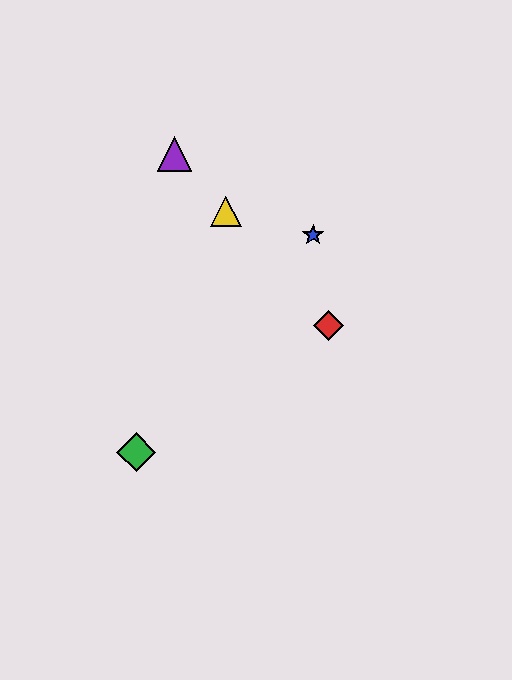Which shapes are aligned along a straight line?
The red diamond, the yellow triangle, the purple triangle are aligned along a straight line.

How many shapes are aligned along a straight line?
3 shapes (the red diamond, the yellow triangle, the purple triangle) are aligned along a straight line.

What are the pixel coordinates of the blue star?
The blue star is at (313, 235).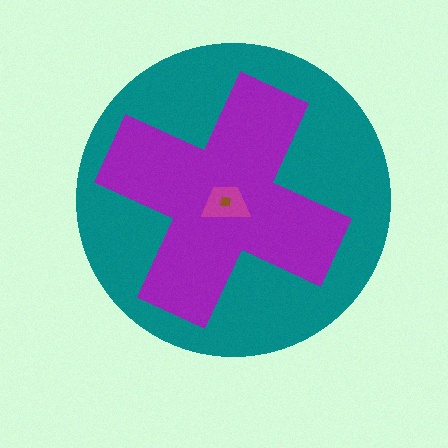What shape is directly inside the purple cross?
The magenta trapezoid.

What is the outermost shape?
The teal circle.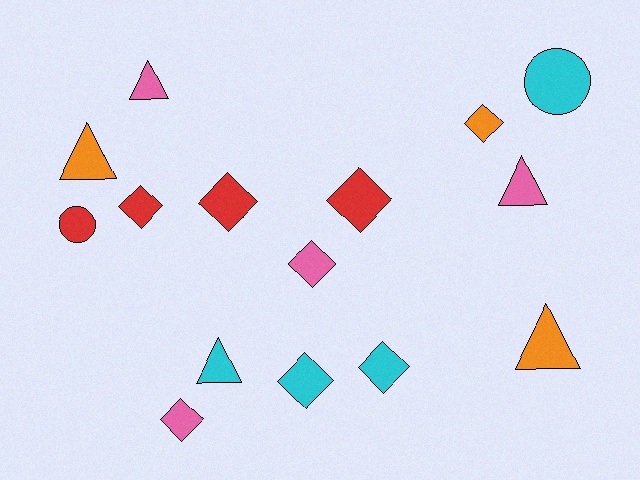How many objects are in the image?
There are 15 objects.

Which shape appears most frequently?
Diamond, with 8 objects.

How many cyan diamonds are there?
There are 2 cyan diamonds.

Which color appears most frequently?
Pink, with 4 objects.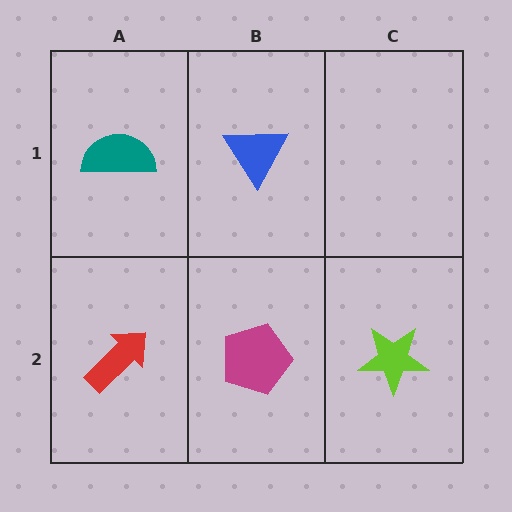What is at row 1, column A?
A teal semicircle.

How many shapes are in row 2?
3 shapes.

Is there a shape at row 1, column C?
No, that cell is empty.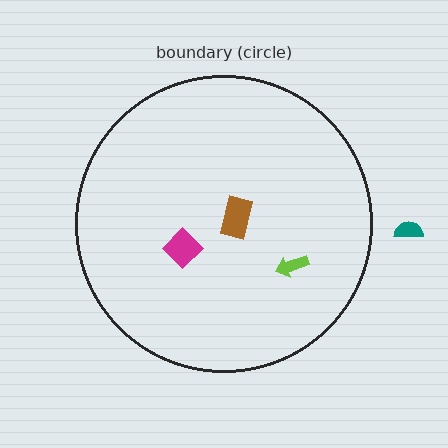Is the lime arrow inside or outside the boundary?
Inside.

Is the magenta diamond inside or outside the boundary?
Inside.